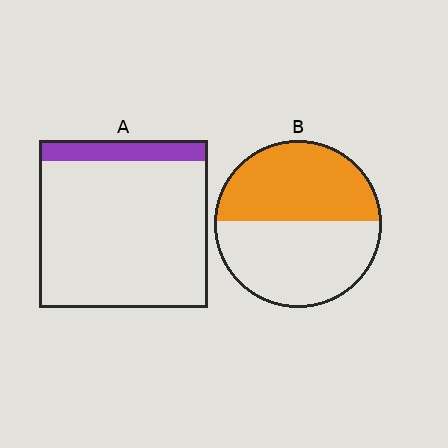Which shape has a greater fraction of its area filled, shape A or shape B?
Shape B.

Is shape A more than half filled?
No.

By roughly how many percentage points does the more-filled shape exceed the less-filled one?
By roughly 35 percentage points (B over A).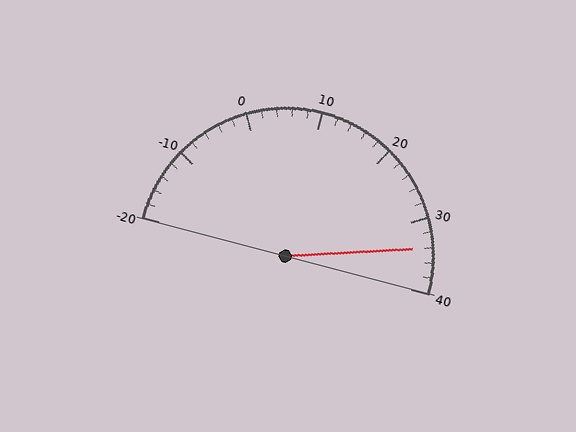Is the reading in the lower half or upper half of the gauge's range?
The reading is in the upper half of the range (-20 to 40).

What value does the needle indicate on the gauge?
The needle indicates approximately 34.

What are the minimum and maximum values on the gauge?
The gauge ranges from -20 to 40.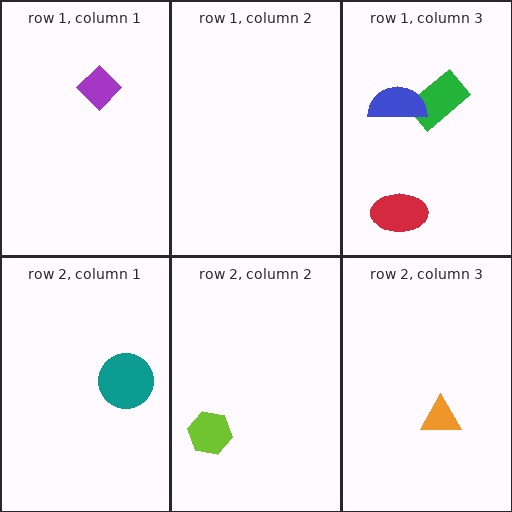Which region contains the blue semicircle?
The row 1, column 3 region.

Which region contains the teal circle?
The row 2, column 1 region.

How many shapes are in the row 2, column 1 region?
1.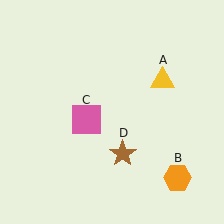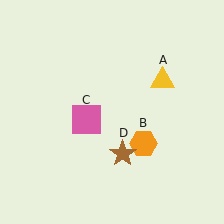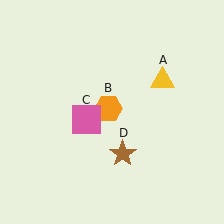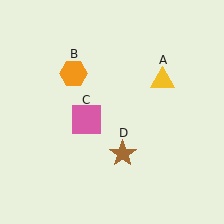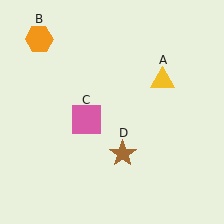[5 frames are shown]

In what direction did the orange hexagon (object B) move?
The orange hexagon (object B) moved up and to the left.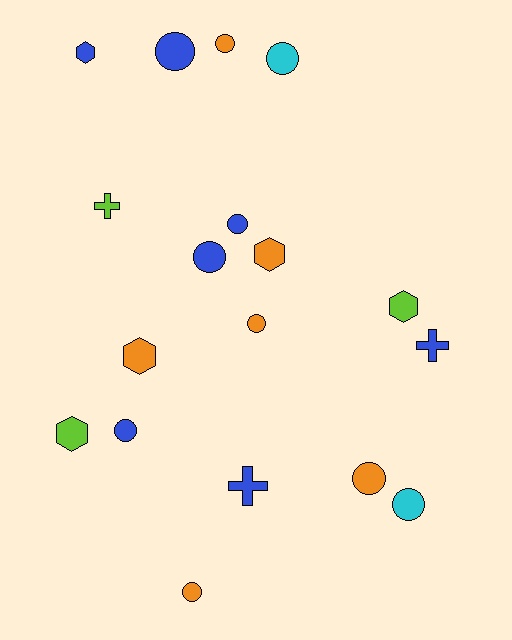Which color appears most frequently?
Blue, with 7 objects.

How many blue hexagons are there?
There is 1 blue hexagon.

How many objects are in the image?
There are 18 objects.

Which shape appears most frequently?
Circle, with 10 objects.